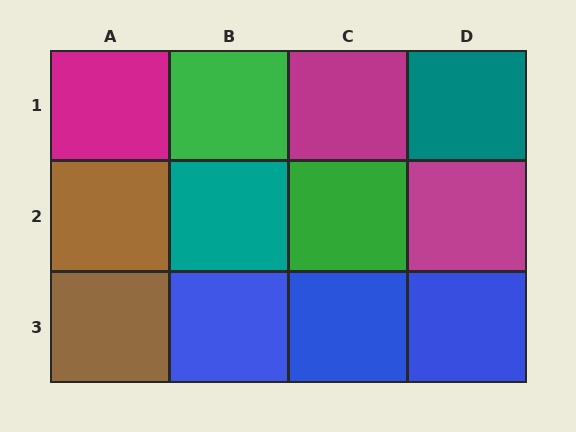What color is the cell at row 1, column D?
Teal.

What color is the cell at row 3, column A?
Brown.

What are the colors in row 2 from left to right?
Brown, teal, green, magenta.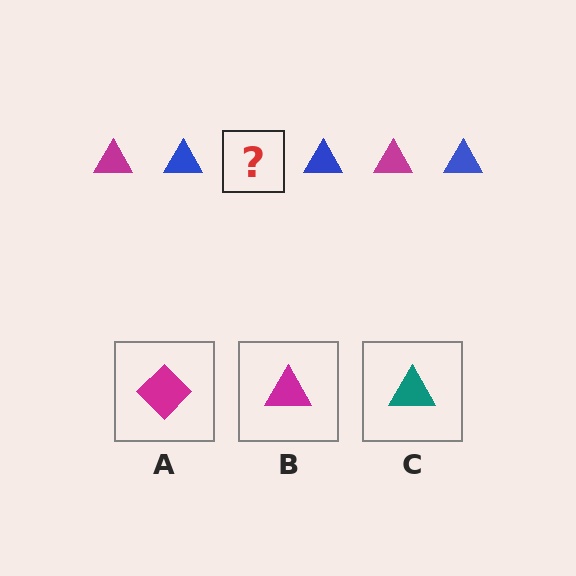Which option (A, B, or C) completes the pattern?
B.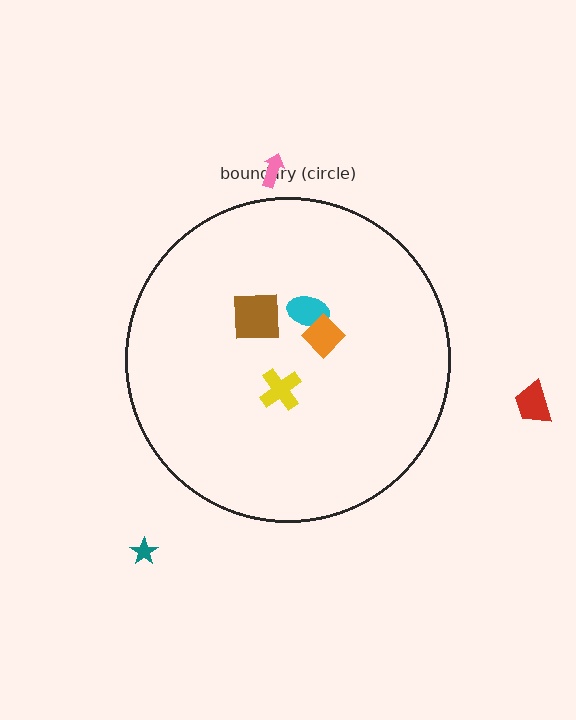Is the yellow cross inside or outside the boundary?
Inside.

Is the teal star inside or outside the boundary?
Outside.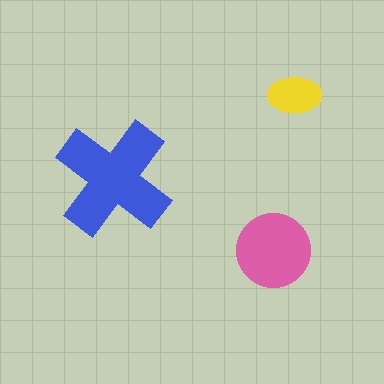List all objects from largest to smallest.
The blue cross, the pink circle, the yellow ellipse.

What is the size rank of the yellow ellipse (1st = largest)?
3rd.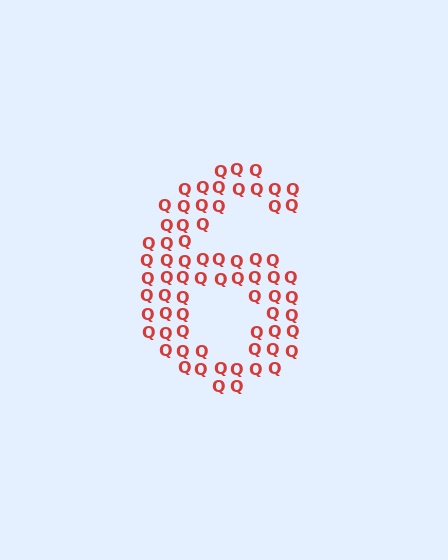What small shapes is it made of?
It is made of small letter Q's.